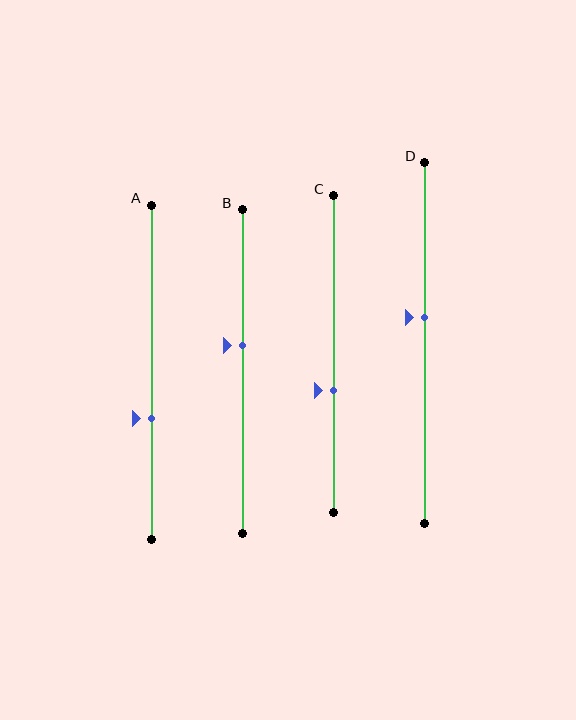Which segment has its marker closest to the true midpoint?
Segment D has its marker closest to the true midpoint.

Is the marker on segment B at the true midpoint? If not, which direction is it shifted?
No, the marker on segment B is shifted upward by about 8% of the segment length.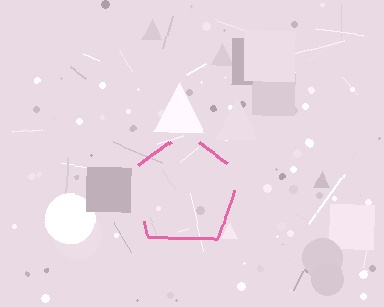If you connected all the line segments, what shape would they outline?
They would outline a pentagon.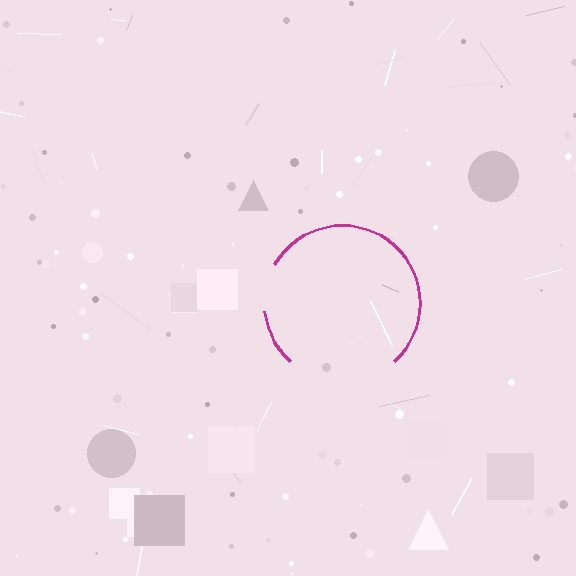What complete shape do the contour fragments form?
The contour fragments form a circle.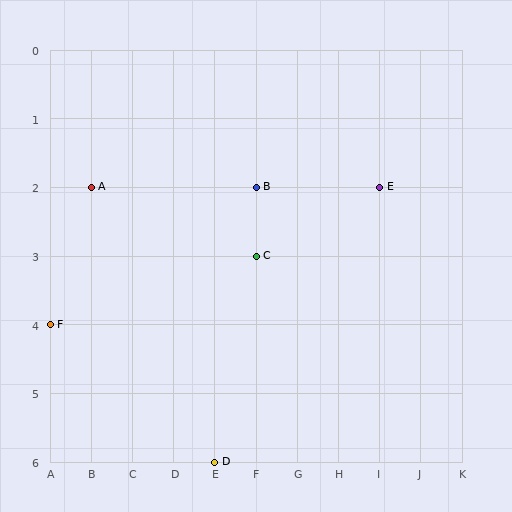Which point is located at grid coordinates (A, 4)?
Point F is at (A, 4).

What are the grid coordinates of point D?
Point D is at grid coordinates (E, 6).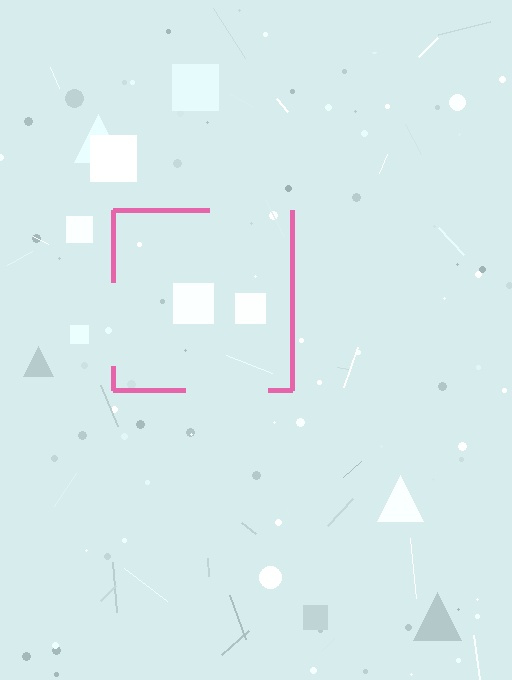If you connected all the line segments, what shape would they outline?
They would outline a square.